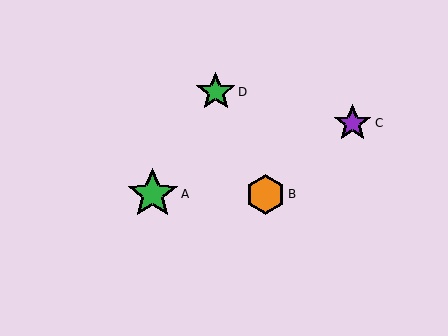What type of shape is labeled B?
Shape B is an orange hexagon.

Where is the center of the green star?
The center of the green star is at (216, 92).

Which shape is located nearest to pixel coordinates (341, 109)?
The purple star (labeled C) at (353, 123) is nearest to that location.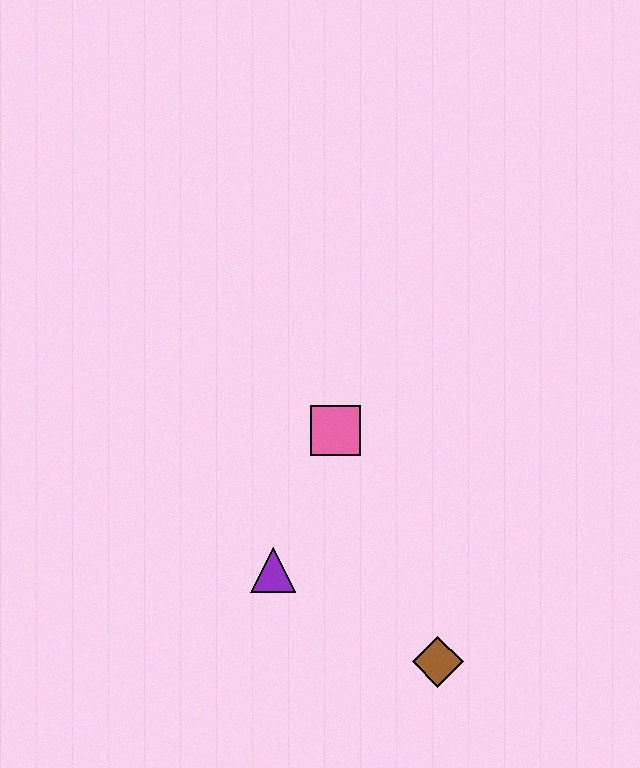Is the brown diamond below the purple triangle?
Yes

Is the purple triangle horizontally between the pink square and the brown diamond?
No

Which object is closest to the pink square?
The purple triangle is closest to the pink square.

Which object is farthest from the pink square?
The brown diamond is farthest from the pink square.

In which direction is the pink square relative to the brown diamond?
The pink square is above the brown diamond.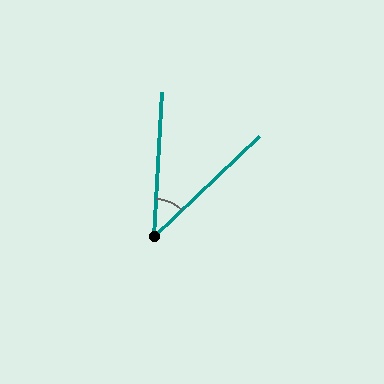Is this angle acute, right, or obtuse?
It is acute.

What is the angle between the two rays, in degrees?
Approximately 43 degrees.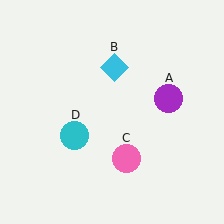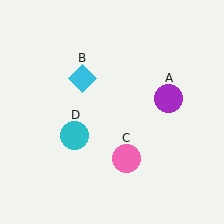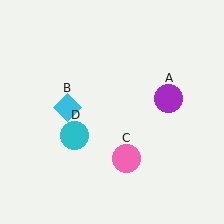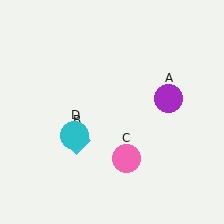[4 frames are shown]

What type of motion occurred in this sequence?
The cyan diamond (object B) rotated counterclockwise around the center of the scene.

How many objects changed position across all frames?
1 object changed position: cyan diamond (object B).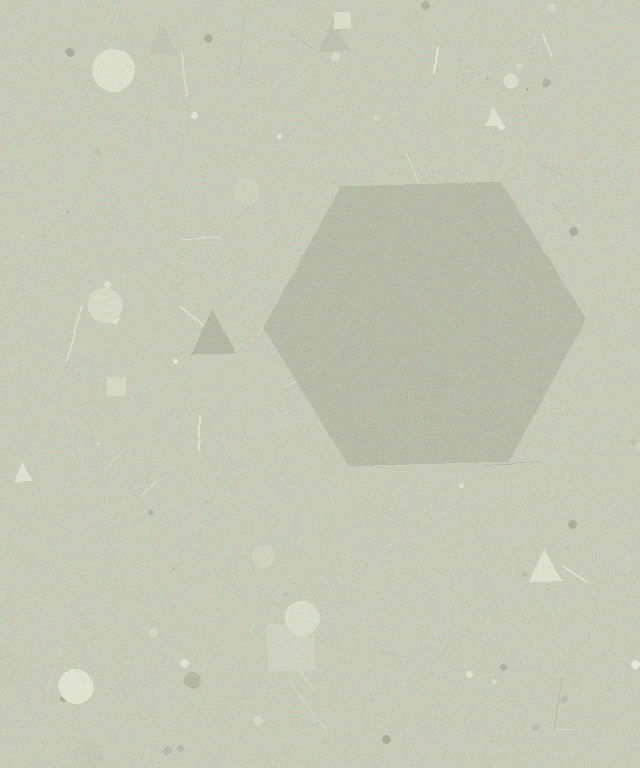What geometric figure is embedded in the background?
A hexagon is embedded in the background.